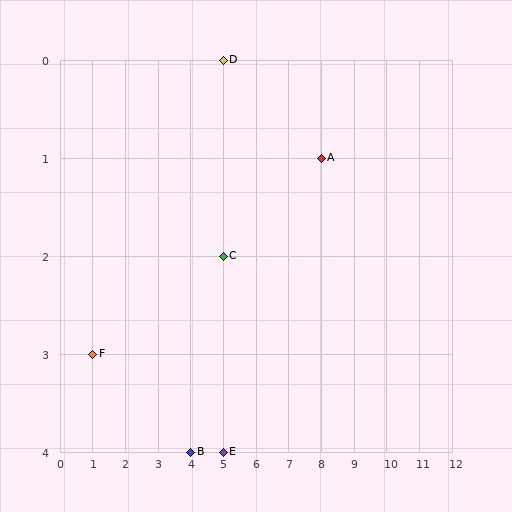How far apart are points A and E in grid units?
Points A and E are 3 columns and 3 rows apart (about 4.2 grid units diagonally).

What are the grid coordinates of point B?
Point B is at grid coordinates (4, 4).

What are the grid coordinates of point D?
Point D is at grid coordinates (5, 0).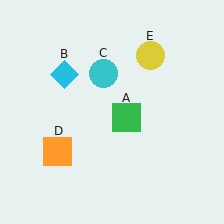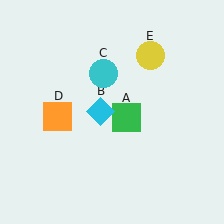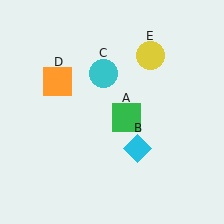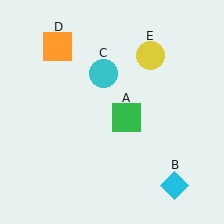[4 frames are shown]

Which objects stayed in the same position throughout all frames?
Green square (object A) and cyan circle (object C) and yellow circle (object E) remained stationary.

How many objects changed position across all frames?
2 objects changed position: cyan diamond (object B), orange square (object D).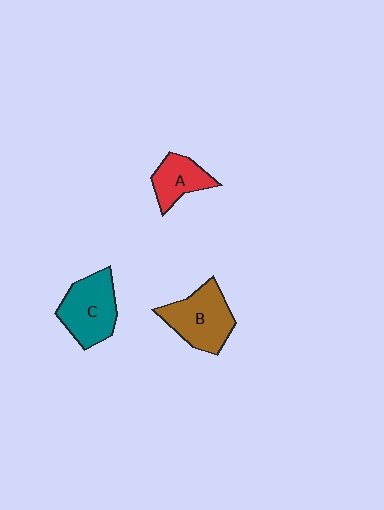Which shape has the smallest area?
Shape A (red).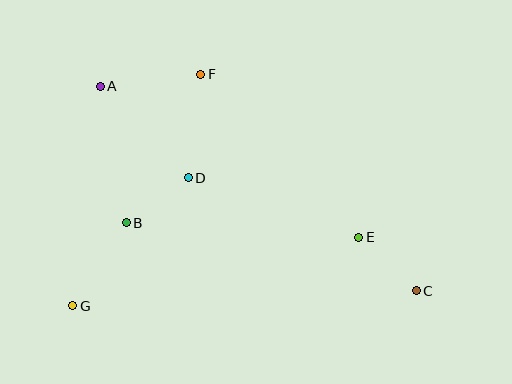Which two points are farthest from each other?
Points A and C are farthest from each other.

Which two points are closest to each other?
Points B and D are closest to each other.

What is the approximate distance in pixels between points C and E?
The distance between C and E is approximately 79 pixels.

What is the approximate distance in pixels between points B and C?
The distance between B and C is approximately 298 pixels.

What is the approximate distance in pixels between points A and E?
The distance between A and E is approximately 299 pixels.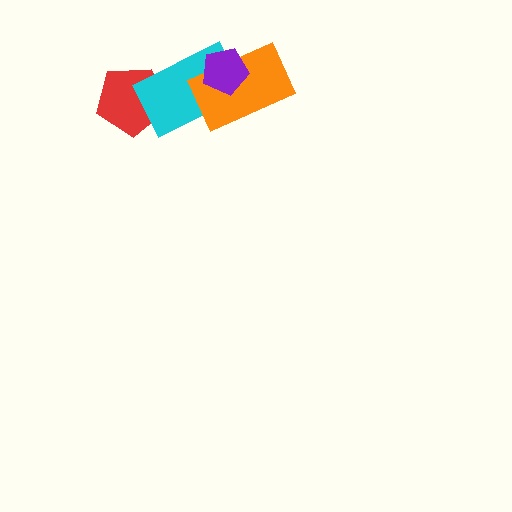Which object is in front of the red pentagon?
The cyan rectangle is in front of the red pentagon.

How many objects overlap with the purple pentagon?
2 objects overlap with the purple pentagon.